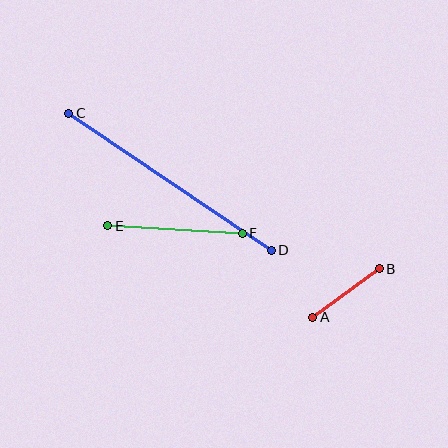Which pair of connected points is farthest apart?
Points C and D are farthest apart.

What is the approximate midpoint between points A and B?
The midpoint is at approximately (346, 293) pixels.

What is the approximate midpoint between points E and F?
The midpoint is at approximately (175, 229) pixels.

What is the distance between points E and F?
The distance is approximately 135 pixels.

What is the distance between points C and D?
The distance is approximately 245 pixels.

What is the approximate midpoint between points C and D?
The midpoint is at approximately (170, 182) pixels.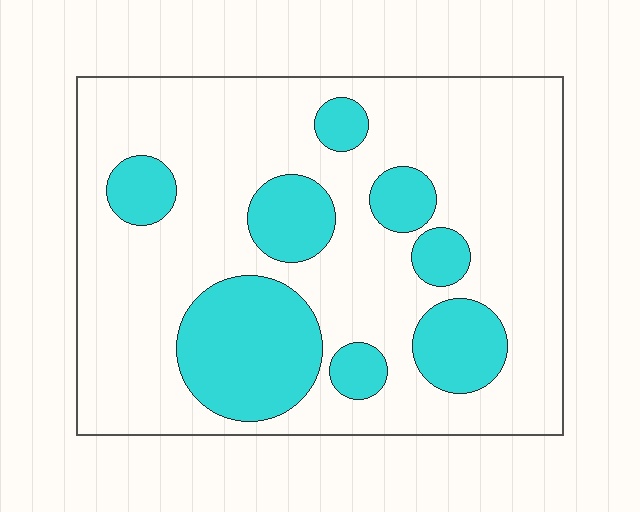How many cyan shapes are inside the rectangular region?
8.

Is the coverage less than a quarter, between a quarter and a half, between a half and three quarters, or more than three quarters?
Between a quarter and a half.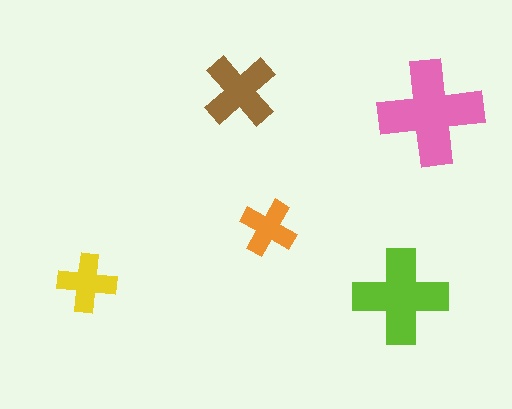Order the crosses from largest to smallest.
the pink one, the lime one, the brown one, the yellow one, the orange one.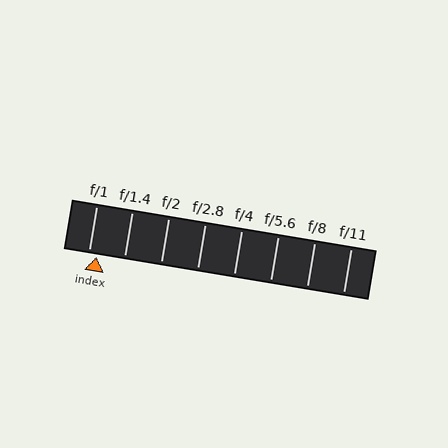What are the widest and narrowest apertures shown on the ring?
The widest aperture shown is f/1 and the narrowest is f/11.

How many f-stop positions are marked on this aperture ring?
There are 8 f-stop positions marked.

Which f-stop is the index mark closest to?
The index mark is closest to f/1.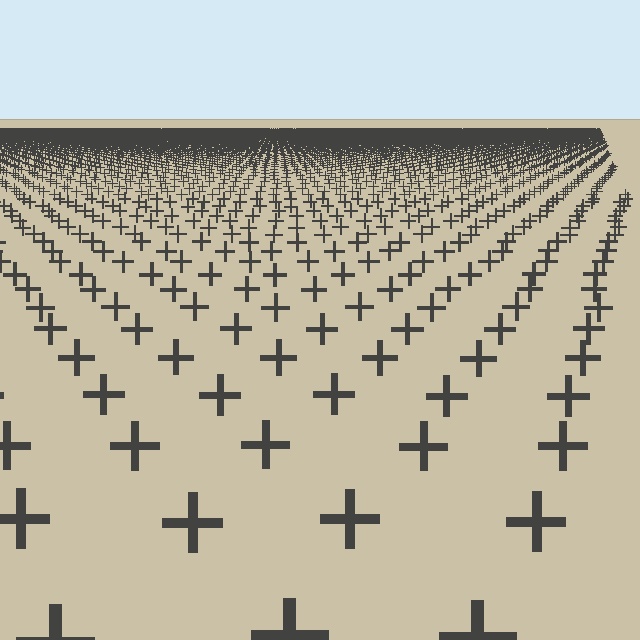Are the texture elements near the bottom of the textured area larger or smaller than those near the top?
Larger. Near the bottom, elements are closer to the viewer and appear at a bigger on-screen size.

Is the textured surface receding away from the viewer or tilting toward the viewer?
The surface is receding away from the viewer. Texture elements get smaller and denser toward the top.